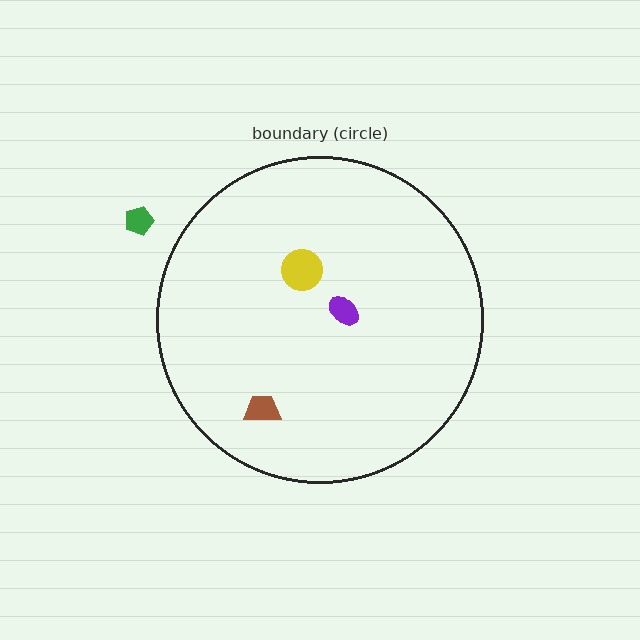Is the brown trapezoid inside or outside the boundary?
Inside.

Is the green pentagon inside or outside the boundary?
Outside.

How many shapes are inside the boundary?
3 inside, 1 outside.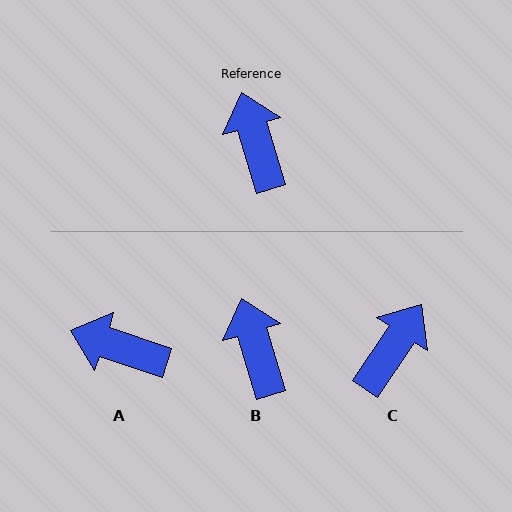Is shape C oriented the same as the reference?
No, it is off by about 51 degrees.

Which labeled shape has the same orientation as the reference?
B.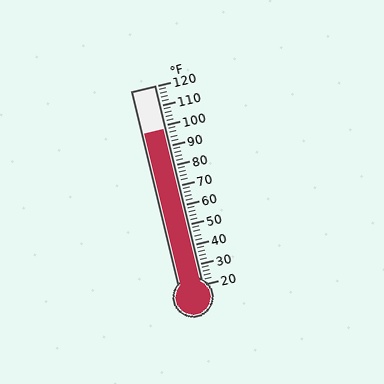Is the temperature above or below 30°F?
The temperature is above 30°F.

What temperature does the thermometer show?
The thermometer shows approximately 98°F.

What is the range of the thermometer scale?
The thermometer scale ranges from 20°F to 120°F.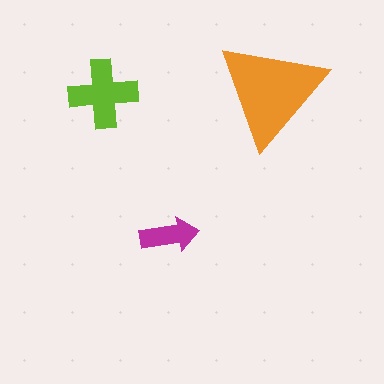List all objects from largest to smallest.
The orange triangle, the lime cross, the magenta arrow.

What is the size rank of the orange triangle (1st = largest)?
1st.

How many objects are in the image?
There are 3 objects in the image.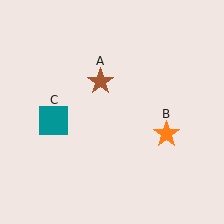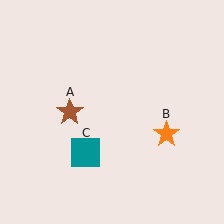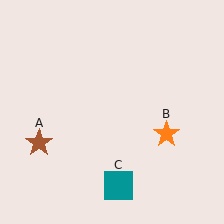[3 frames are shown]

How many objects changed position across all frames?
2 objects changed position: brown star (object A), teal square (object C).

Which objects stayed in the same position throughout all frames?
Orange star (object B) remained stationary.